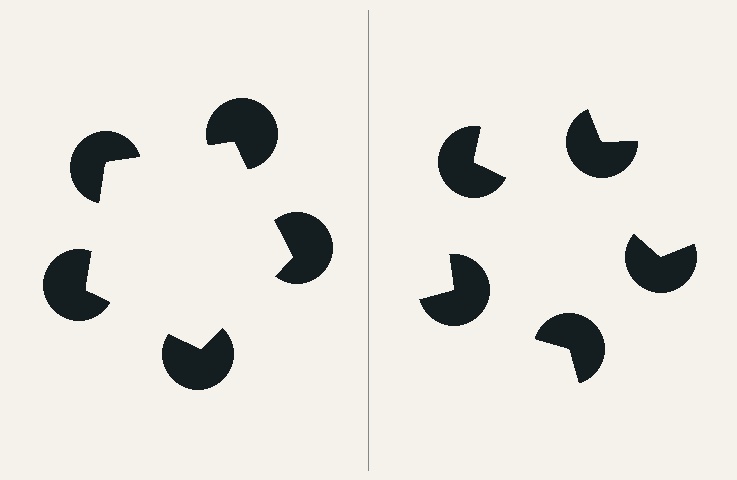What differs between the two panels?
The pac-man discs are positioned identically on both sides; only the wedge orientations differ. On the left they align to a pentagon; on the right they are misaligned.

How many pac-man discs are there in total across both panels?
10 — 5 on each side.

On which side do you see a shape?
An illusory pentagon appears on the left side. On the right side the wedge cuts are rotated, so no coherent shape forms.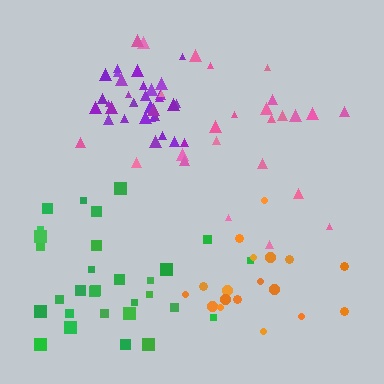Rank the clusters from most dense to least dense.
purple, orange, green, pink.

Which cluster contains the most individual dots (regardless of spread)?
Purple (32).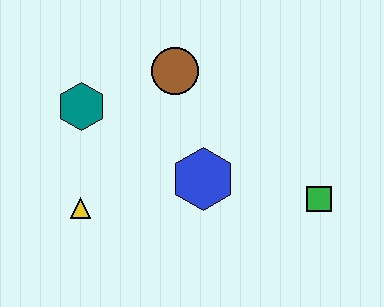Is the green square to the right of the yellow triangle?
Yes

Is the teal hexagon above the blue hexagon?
Yes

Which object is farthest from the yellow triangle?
The green square is farthest from the yellow triangle.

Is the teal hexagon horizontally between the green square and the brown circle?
No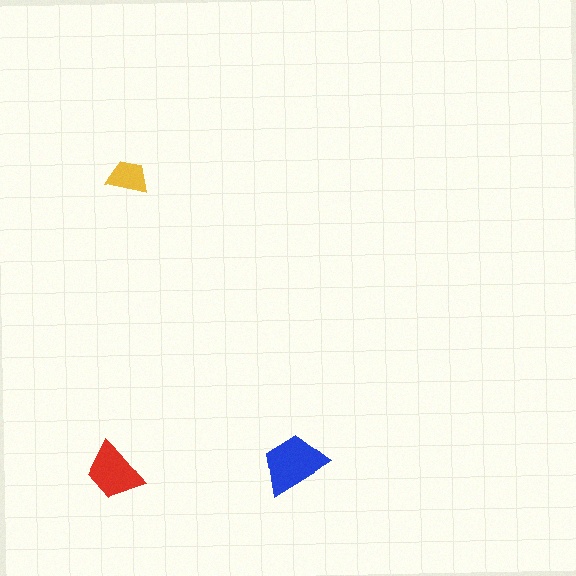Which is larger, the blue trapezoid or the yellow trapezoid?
The blue one.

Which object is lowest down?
The red trapezoid is bottommost.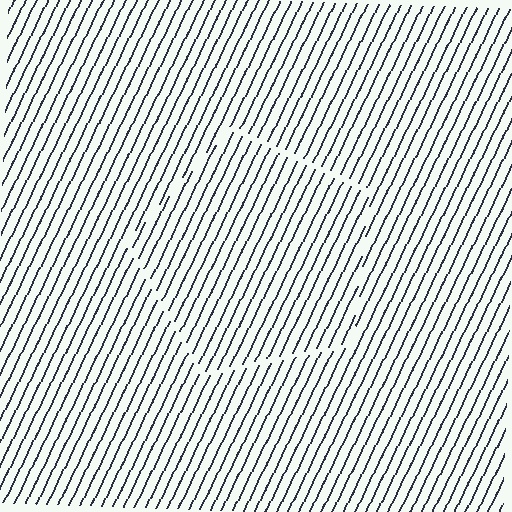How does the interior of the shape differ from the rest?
The interior of the shape contains the same grating, shifted by half a period — the contour is defined by the phase discontinuity where line-ends from the inner and outer gratings abut.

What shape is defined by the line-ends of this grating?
An illusory pentagon. The interior of the shape contains the same grating, shifted by half a period — the contour is defined by the phase discontinuity where line-ends from the inner and outer gratings abut.